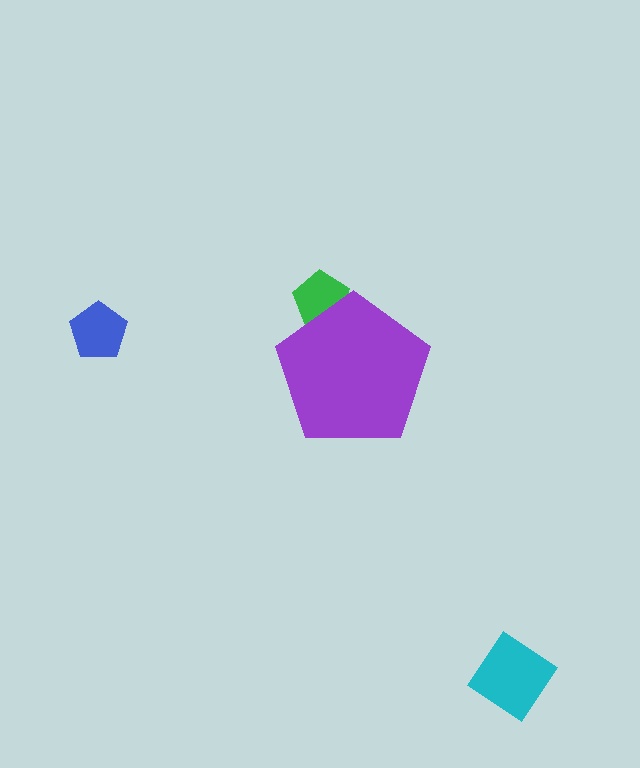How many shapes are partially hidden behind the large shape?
1 shape is partially hidden.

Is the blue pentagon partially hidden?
No, the blue pentagon is fully visible.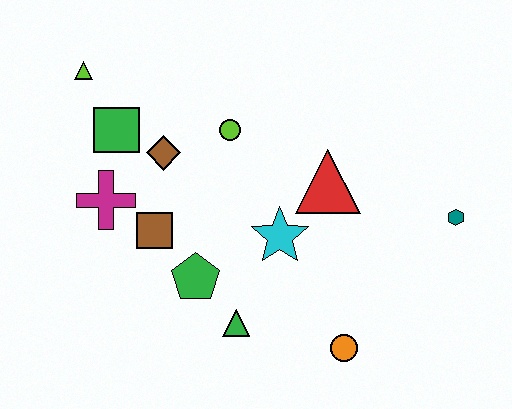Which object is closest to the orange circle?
The green triangle is closest to the orange circle.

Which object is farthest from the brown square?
The teal hexagon is farthest from the brown square.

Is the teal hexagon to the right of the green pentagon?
Yes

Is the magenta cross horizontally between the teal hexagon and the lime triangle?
Yes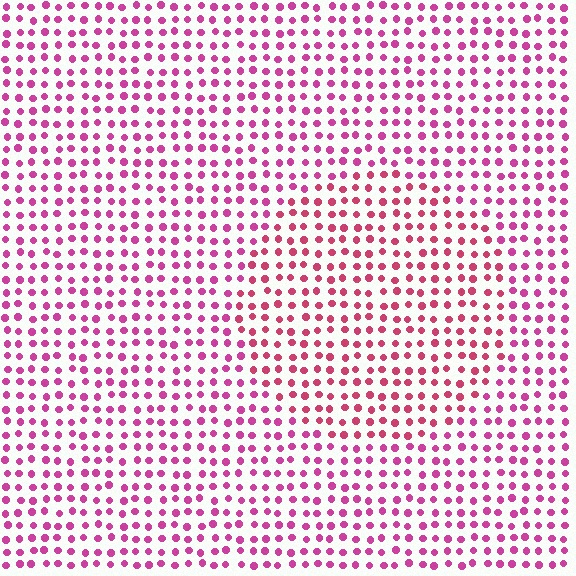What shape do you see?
I see a circle.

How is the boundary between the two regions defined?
The boundary is defined purely by a slight shift in hue (about 21 degrees). Spacing, size, and orientation are identical on both sides.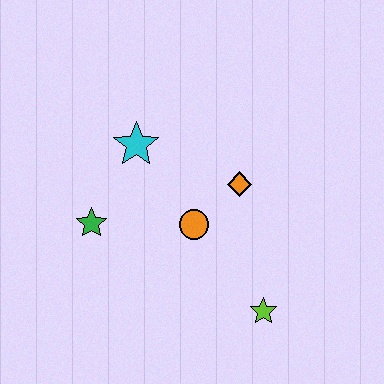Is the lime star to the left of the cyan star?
No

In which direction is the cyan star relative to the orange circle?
The cyan star is above the orange circle.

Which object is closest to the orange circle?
The orange diamond is closest to the orange circle.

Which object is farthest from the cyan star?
The lime star is farthest from the cyan star.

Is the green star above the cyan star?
No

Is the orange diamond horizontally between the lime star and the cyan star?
Yes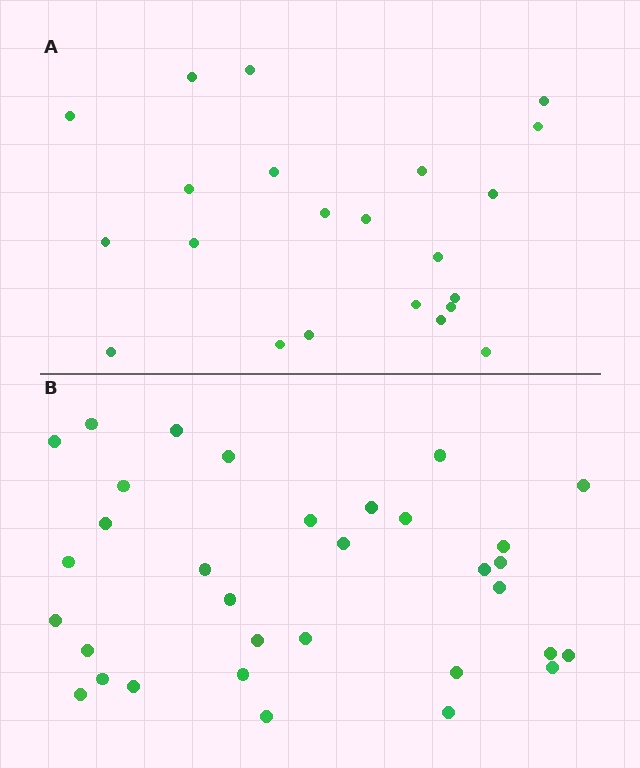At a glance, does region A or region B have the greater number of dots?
Region B (the bottom region) has more dots.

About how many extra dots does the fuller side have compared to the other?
Region B has roughly 12 or so more dots than region A.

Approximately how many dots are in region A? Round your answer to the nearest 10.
About 20 dots. (The exact count is 22, which rounds to 20.)